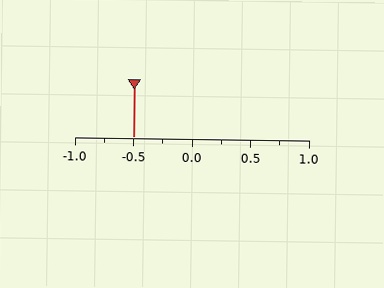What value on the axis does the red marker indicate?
The marker indicates approximately -0.5.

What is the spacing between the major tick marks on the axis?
The major ticks are spaced 0.5 apart.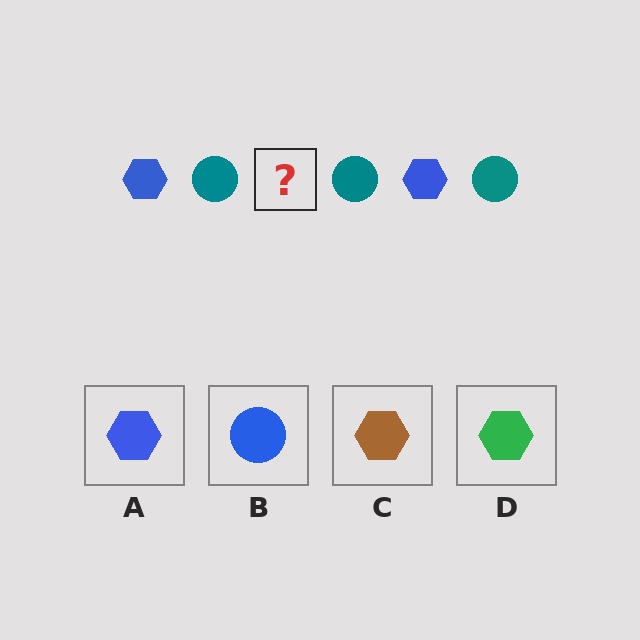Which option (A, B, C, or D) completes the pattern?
A.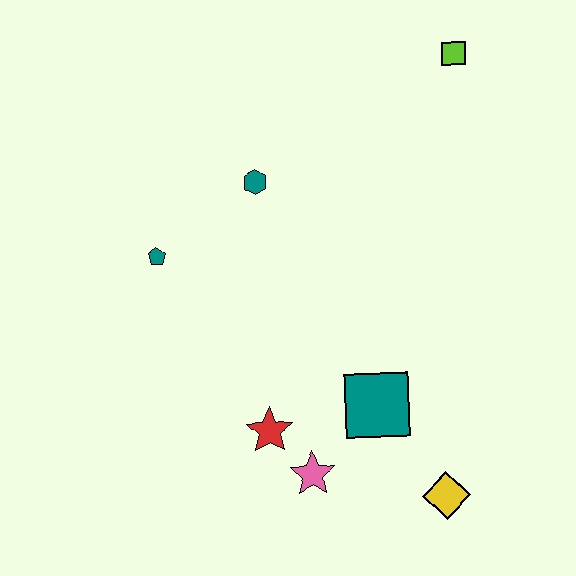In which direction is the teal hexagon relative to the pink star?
The teal hexagon is above the pink star.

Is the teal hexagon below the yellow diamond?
No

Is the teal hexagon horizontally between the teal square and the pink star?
No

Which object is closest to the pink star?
The red star is closest to the pink star.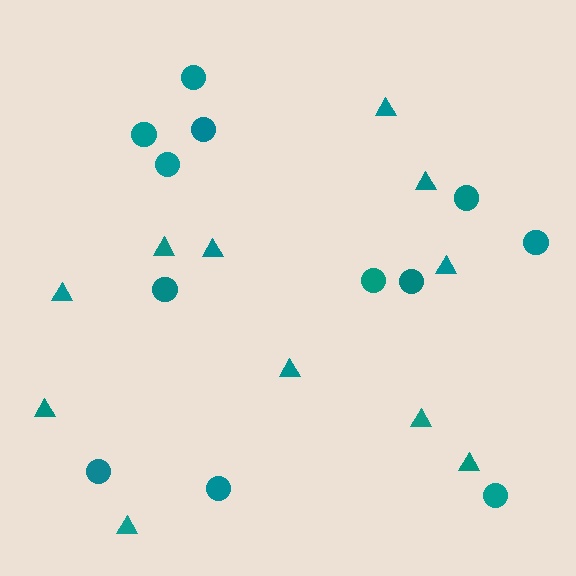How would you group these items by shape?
There are 2 groups: one group of circles (12) and one group of triangles (11).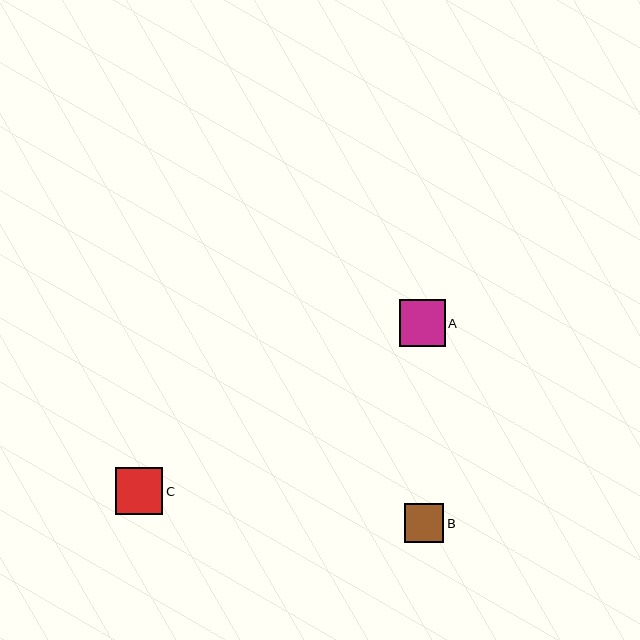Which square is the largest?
Square C is the largest with a size of approximately 47 pixels.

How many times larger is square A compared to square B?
Square A is approximately 1.2 times the size of square B.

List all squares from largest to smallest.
From largest to smallest: C, A, B.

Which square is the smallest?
Square B is the smallest with a size of approximately 39 pixels.